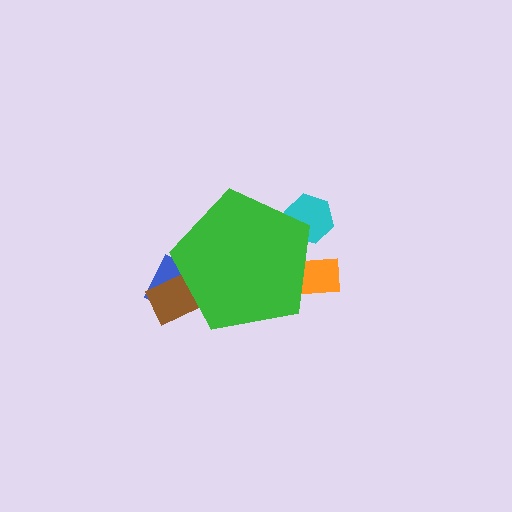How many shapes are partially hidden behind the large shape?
4 shapes are partially hidden.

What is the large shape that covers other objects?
A green pentagon.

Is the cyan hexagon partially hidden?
Yes, the cyan hexagon is partially hidden behind the green pentagon.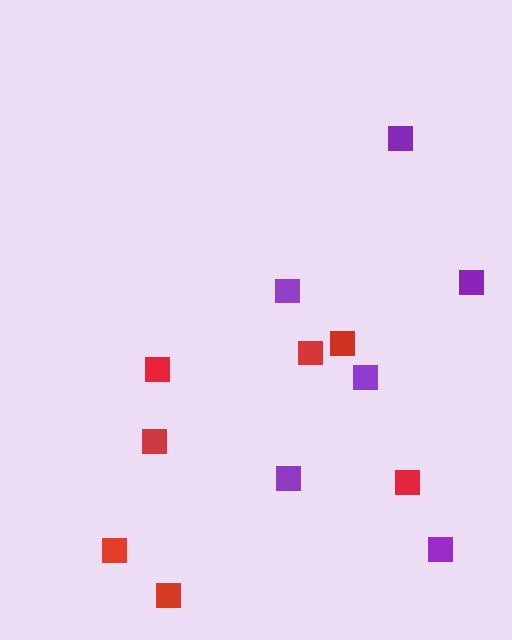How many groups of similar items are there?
There are 2 groups: one group of purple squares (6) and one group of red squares (7).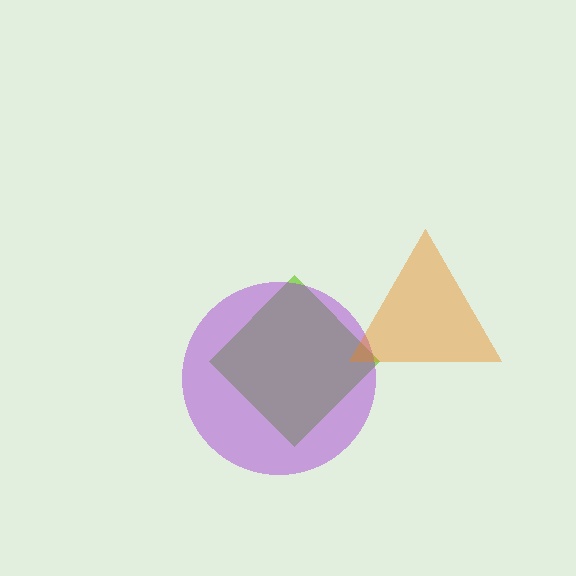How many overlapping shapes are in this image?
There are 3 overlapping shapes in the image.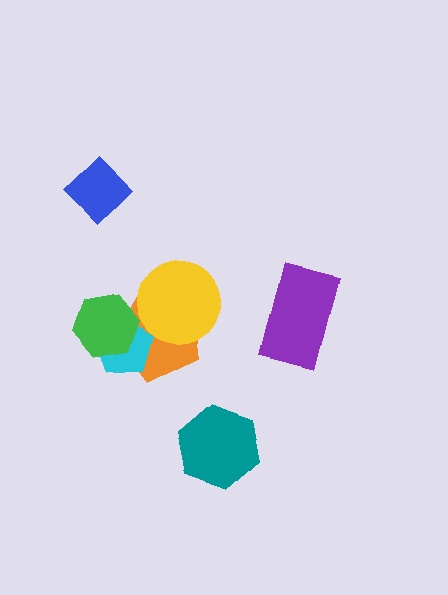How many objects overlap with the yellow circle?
1 object overlaps with the yellow circle.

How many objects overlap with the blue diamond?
0 objects overlap with the blue diamond.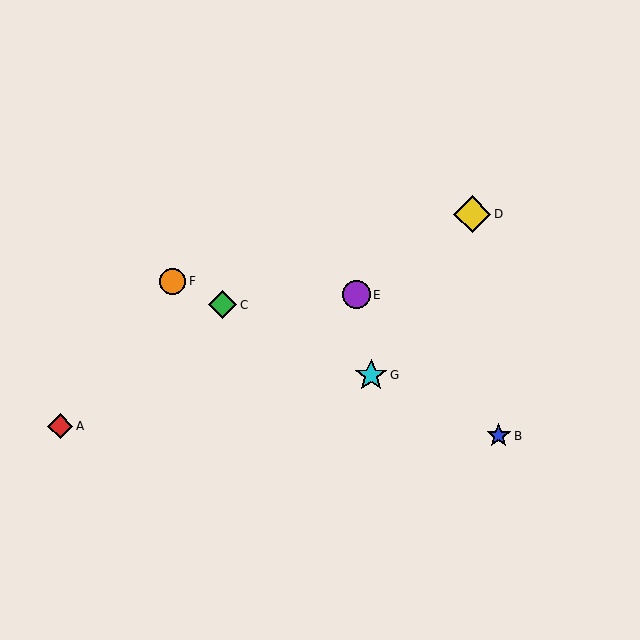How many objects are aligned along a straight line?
4 objects (B, C, F, G) are aligned along a straight line.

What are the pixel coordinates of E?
Object E is at (356, 295).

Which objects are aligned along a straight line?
Objects B, C, F, G are aligned along a straight line.